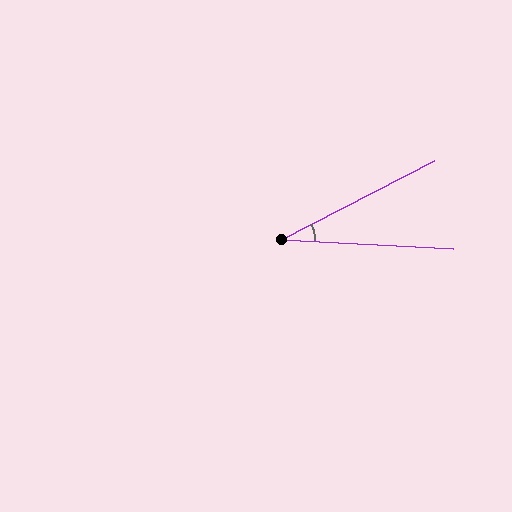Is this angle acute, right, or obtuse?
It is acute.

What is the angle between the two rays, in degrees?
Approximately 30 degrees.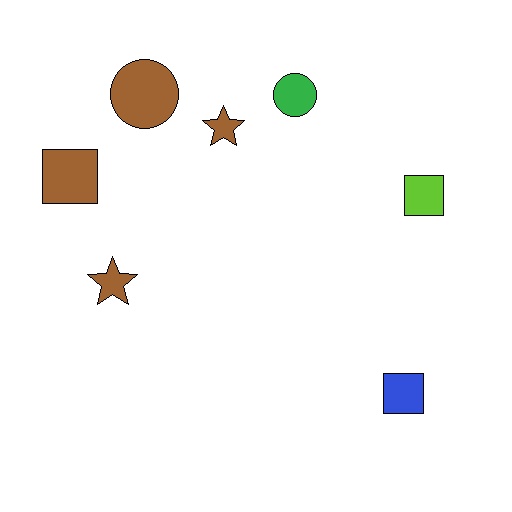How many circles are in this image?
There are 2 circles.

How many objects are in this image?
There are 7 objects.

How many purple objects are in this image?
There are no purple objects.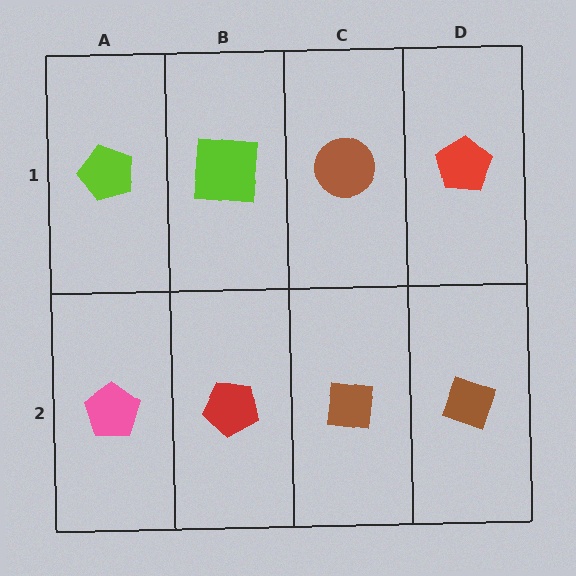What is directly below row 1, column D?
A brown diamond.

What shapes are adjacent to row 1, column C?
A brown square (row 2, column C), a lime square (row 1, column B), a red pentagon (row 1, column D).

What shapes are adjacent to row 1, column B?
A red pentagon (row 2, column B), a lime pentagon (row 1, column A), a brown circle (row 1, column C).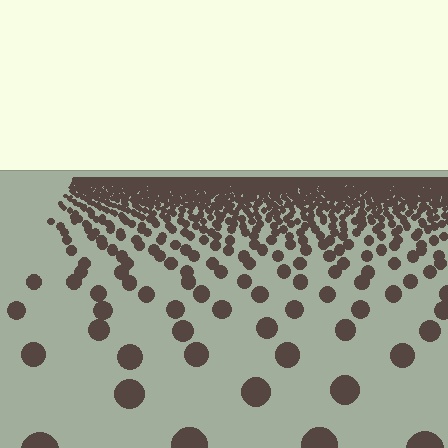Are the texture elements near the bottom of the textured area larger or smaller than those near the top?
Larger. Near the bottom, elements are closer to the viewer and appear at a bigger on-screen size.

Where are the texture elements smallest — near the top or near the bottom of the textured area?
Near the top.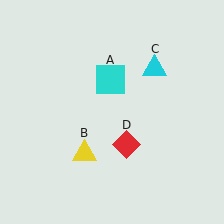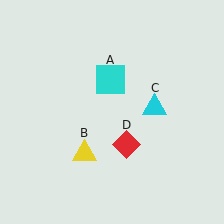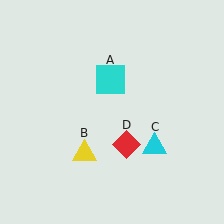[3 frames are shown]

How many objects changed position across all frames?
1 object changed position: cyan triangle (object C).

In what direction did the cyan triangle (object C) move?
The cyan triangle (object C) moved down.